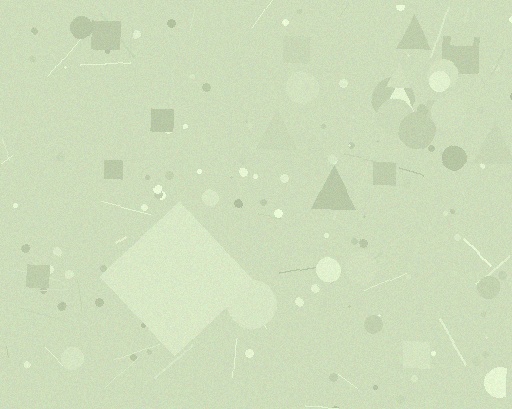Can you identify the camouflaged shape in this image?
The camouflaged shape is a diamond.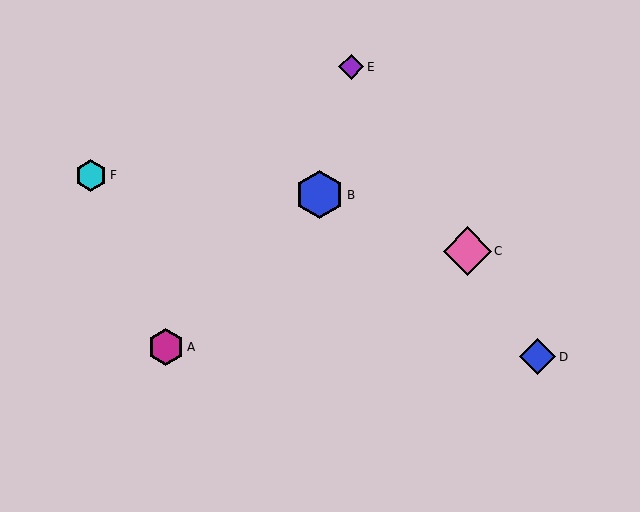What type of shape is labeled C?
Shape C is a pink diamond.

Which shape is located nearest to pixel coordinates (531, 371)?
The blue diamond (labeled D) at (538, 357) is nearest to that location.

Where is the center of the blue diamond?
The center of the blue diamond is at (538, 357).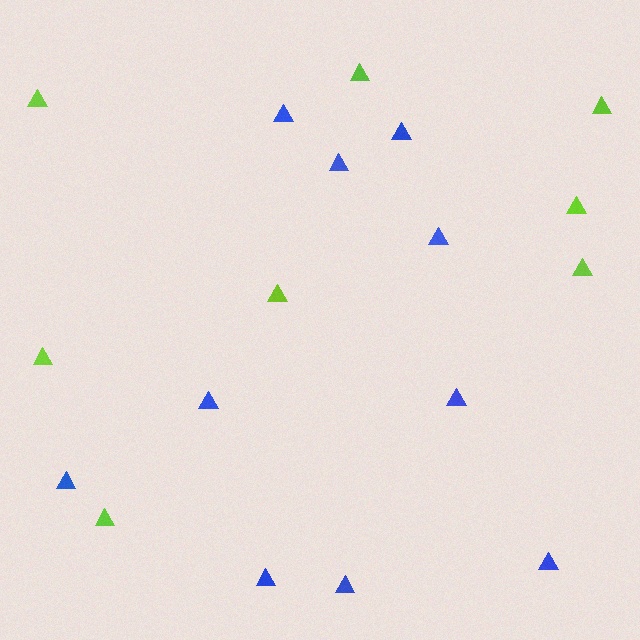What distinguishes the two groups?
There are 2 groups: one group of lime triangles (8) and one group of blue triangles (10).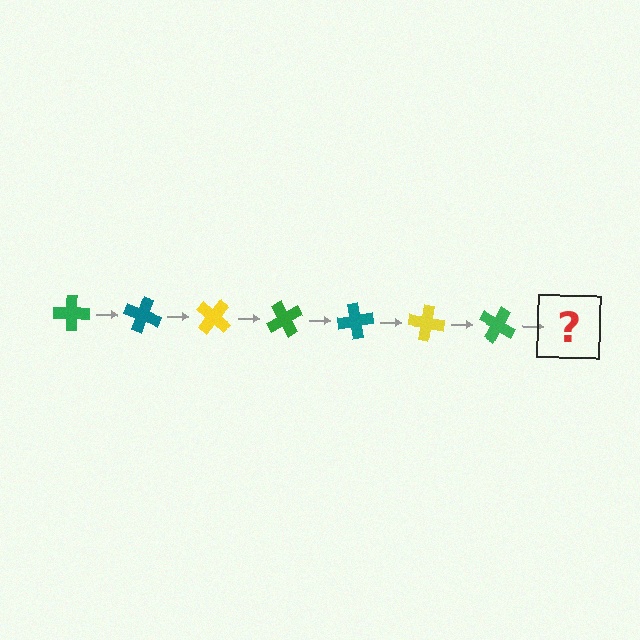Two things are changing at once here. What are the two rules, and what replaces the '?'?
The two rules are that it rotates 20 degrees each step and the color cycles through green, teal, and yellow. The '?' should be a teal cross, rotated 140 degrees from the start.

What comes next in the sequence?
The next element should be a teal cross, rotated 140 degrees from the start.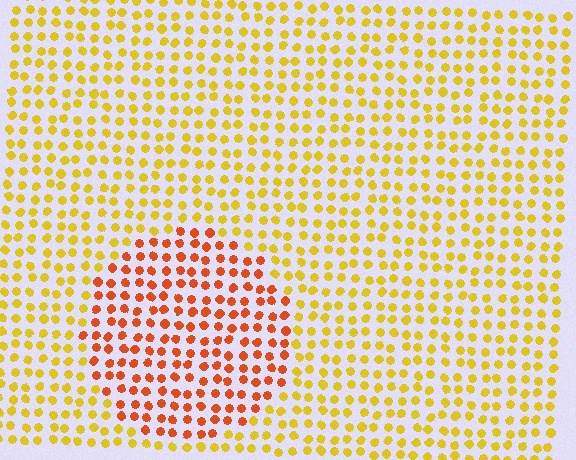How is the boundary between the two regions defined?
The boundary is defined purely by a slight shift in hue (about 38 degrees). Spacing, size, and orientation are identical on both sides.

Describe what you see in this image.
The image is filled with small yellow elements in a uniform arrangement. A circle-shaped region is visible where the elements are tinted to a slightly different hue, forming a subtle color boundary.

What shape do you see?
I see a circle.